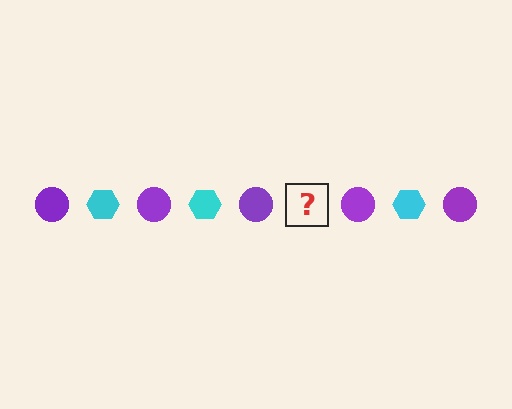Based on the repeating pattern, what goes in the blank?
The blank should be a cyan hexagon.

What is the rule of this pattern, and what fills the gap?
The rule is that the pattern alternates between purple circle and cyan hexagon. The gap should be filled with a cyan hexagon.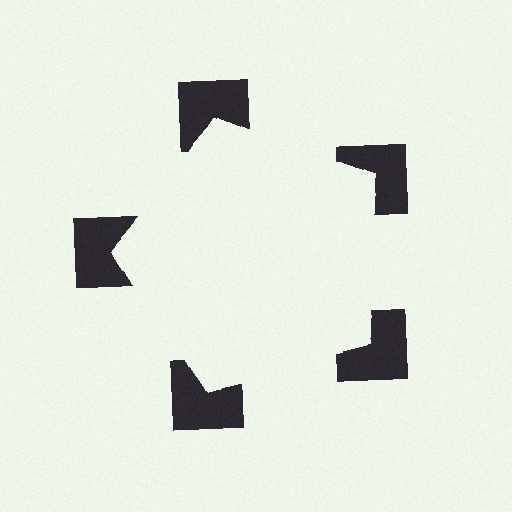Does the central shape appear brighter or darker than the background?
It typically appears slightly brighter than the background, even though no actual brightness change is drawn.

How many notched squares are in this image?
There are 5 — one at each vertex of the illusory pentagon.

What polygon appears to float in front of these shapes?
An illusory pentagon — its edges are inferred from the aligned wedge cuts in the notched squares, not physically drawn.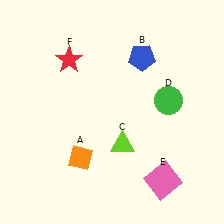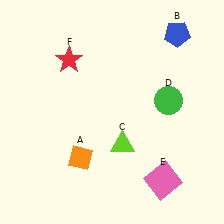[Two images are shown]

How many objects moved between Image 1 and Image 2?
1 object moved between the two images.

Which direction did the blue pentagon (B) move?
The blue pentagon (B) moved right.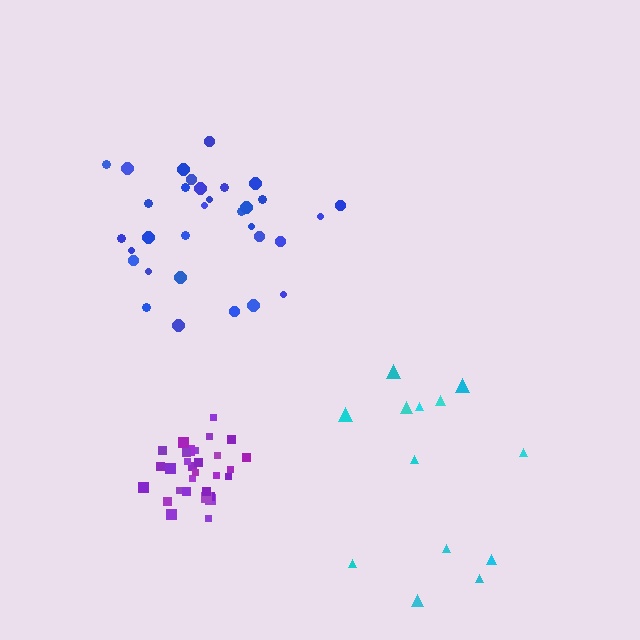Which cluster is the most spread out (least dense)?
Cyan.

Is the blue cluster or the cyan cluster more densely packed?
Blue.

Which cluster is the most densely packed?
Purple.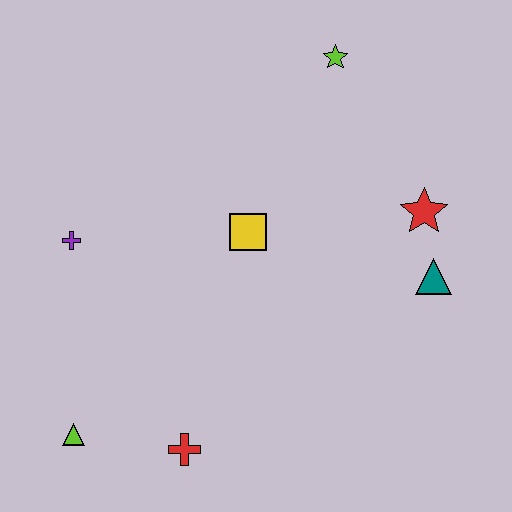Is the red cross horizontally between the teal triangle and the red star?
No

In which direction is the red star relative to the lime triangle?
The red star is to the right of the lime triangle.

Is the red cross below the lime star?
Yes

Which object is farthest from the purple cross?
The teal triangle is farthest from the purple cross.